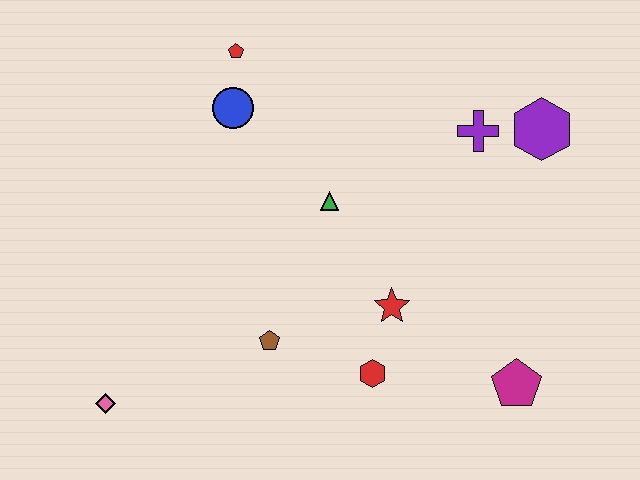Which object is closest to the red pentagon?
The blue circle is closest to the red pentagon.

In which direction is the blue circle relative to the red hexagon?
The blue circle is above the red hexagon.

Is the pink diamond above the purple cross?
No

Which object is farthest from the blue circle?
The magenta pentagon is farthest from the blue circle.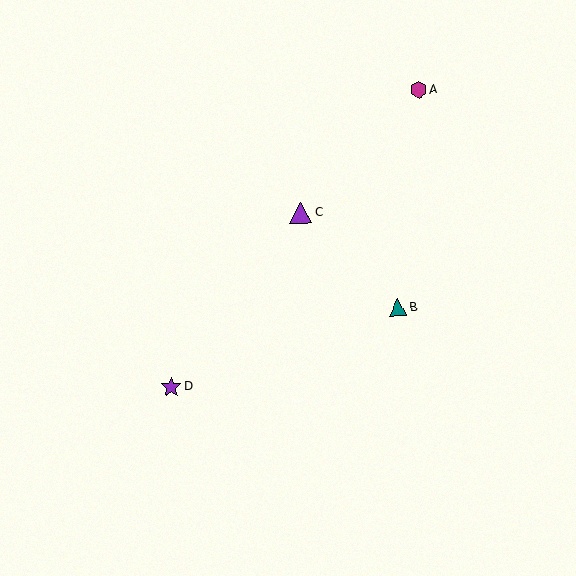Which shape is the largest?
The purple triangle (labeled C) is the largest.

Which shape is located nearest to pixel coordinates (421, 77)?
The magenta hexagon (labeled A) at (419, 90) is nearest to that location.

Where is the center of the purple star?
The center of the purple star is at (171, 387).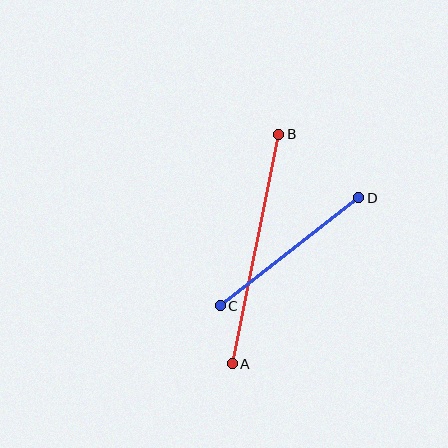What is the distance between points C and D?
The distance is approximately 175 pixels.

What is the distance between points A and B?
The distance is approximately 234 pixels.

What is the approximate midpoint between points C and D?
The midpoint is at approximately (290, 252) pixels.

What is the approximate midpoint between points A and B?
The midpoint is at approximately (255, 249) pixels.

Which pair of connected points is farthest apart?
Points A and B are farthest apart.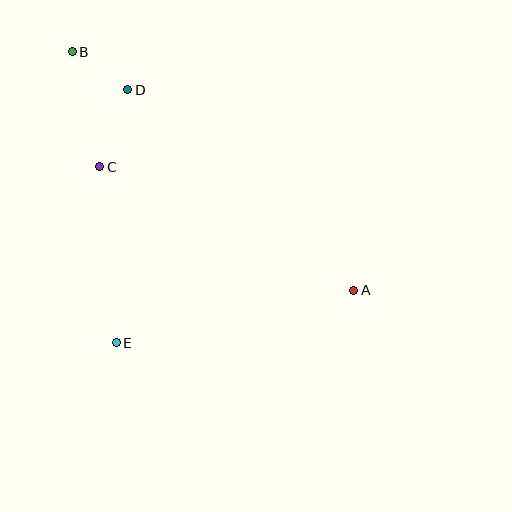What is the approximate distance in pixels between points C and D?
The distance between C and D is approximately 82 pixels.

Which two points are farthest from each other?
Points A and B are farthest from each other.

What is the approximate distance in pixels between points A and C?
The distance between A and C is approximately 283 pixels.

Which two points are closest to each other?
Points B and D are closest to each other.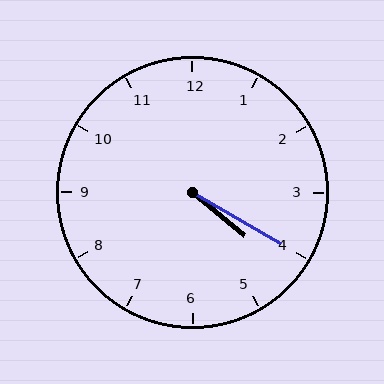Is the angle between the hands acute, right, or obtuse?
It is acute.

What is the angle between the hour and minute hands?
Approximately 10 degrees.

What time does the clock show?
4:20.